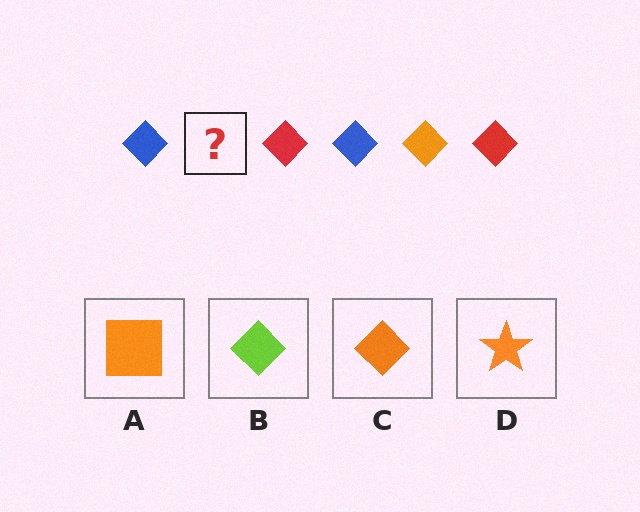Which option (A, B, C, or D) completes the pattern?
C.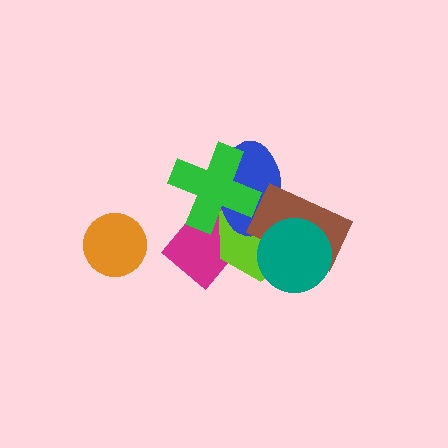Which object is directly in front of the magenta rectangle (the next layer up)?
The lime hexagon is directly in front of the magenta rectangle.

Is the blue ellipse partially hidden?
Yes, it is partially covered by another shape.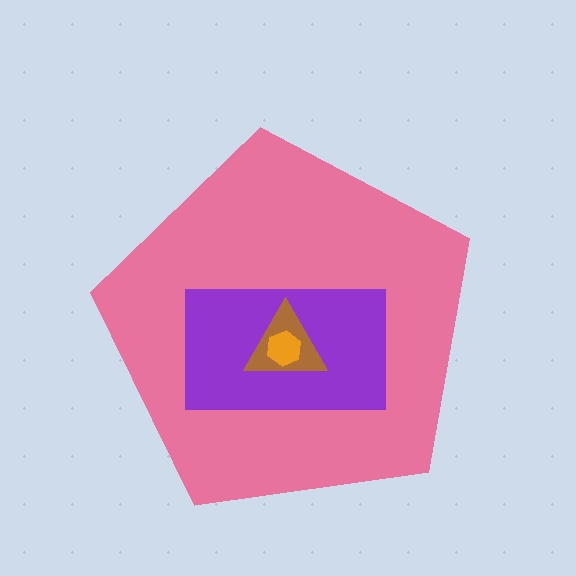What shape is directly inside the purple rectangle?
The brown triangle.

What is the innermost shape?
The orange hexagon.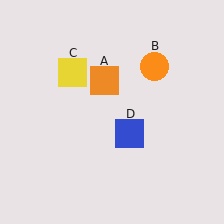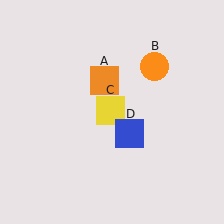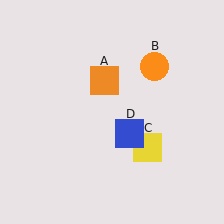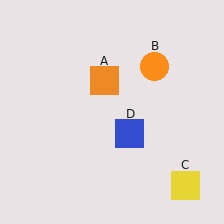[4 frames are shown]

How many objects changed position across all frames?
1 object changed position: yellow square (object C).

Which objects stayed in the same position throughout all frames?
Orange square (object A) and orange circle (object B) and blue square (object D) remained stationary.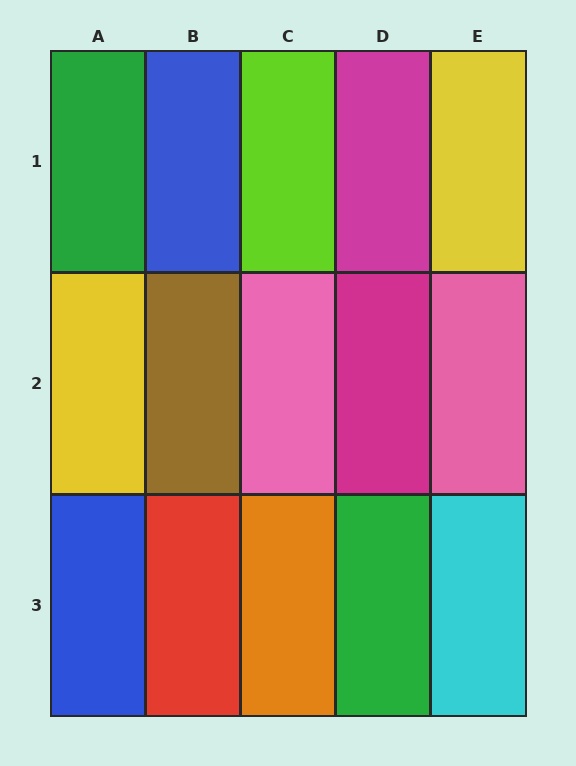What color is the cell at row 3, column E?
Cyan.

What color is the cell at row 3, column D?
Green.